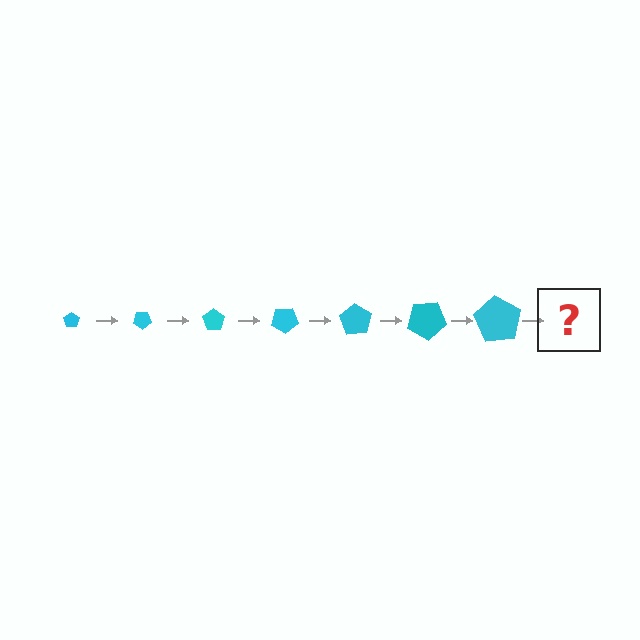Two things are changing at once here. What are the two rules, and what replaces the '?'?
The two rules are that the pentagon grows larger each step and it rotates 35 degrees each step. The '?' should be a pentagon, larger than the previous one and rotated 245 degrees from the start.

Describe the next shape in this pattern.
It should be a pentagon, larger than the previous one and rotated 245 degrees from the start.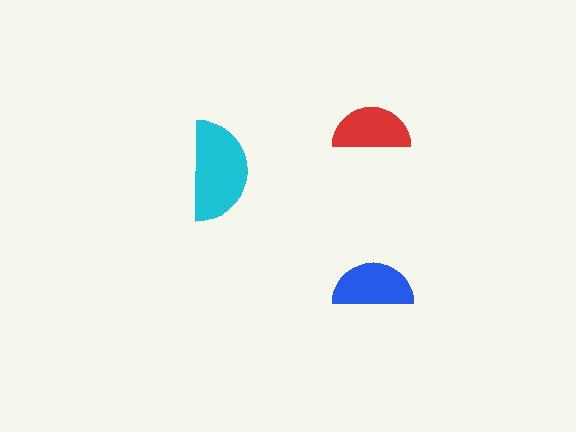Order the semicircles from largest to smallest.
the cyan one, the blue one, the red one.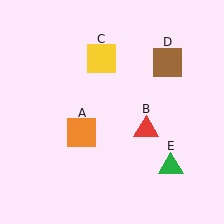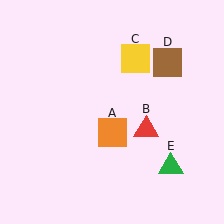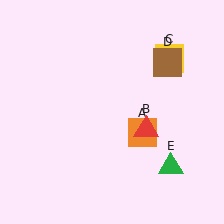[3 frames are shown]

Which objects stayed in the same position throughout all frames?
Red triangle (object B) and brown square (object D) and green triangle (object E) remained stationary.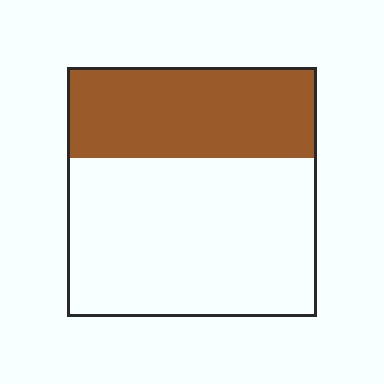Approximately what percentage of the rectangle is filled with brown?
Approximately 35%.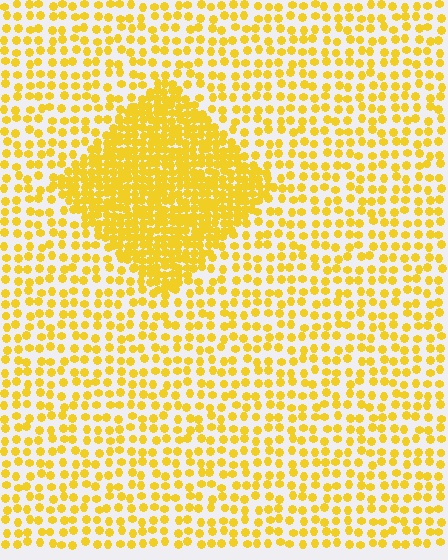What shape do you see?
I see a diamond.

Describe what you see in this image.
The image contains small yellow elements arranged at two different densities. A diamond-shaped region is visible where the elements are more densely packed than the surrounding area.